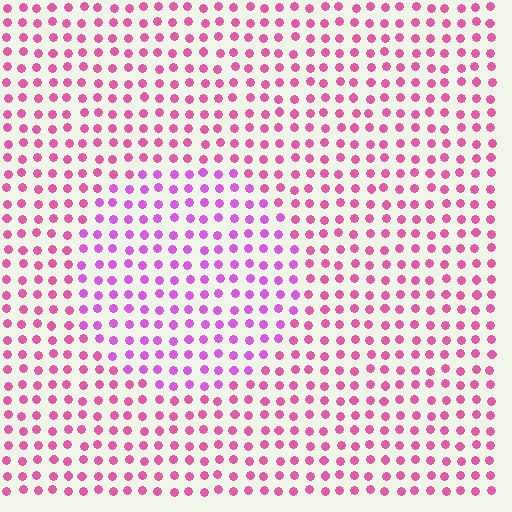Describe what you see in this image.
The image is filled with small pink elements in a uniform arrangement. A circle-shaped region is visible where the elements are tinted to a slightly different hue, forming a subtle color boundary.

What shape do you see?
I see a circle.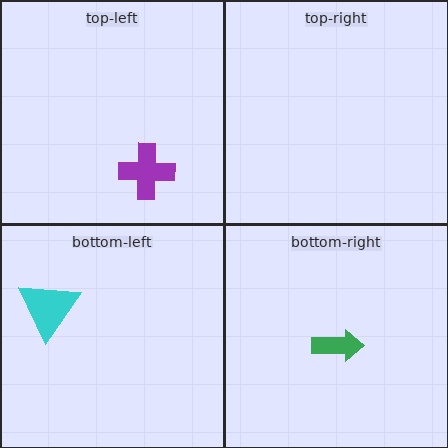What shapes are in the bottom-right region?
The green arrow.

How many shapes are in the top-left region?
1.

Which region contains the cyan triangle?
The bottom-left region.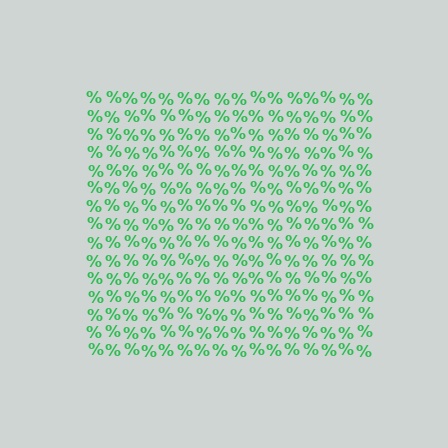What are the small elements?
The small elements are percent signs.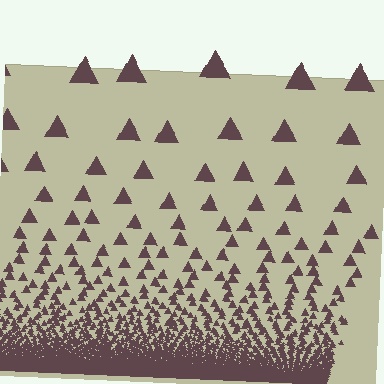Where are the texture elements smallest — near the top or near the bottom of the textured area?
Near the bottom.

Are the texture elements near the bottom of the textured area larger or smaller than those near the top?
Smaller. The gradient is inverted — elements near the bottom are smaller and denser.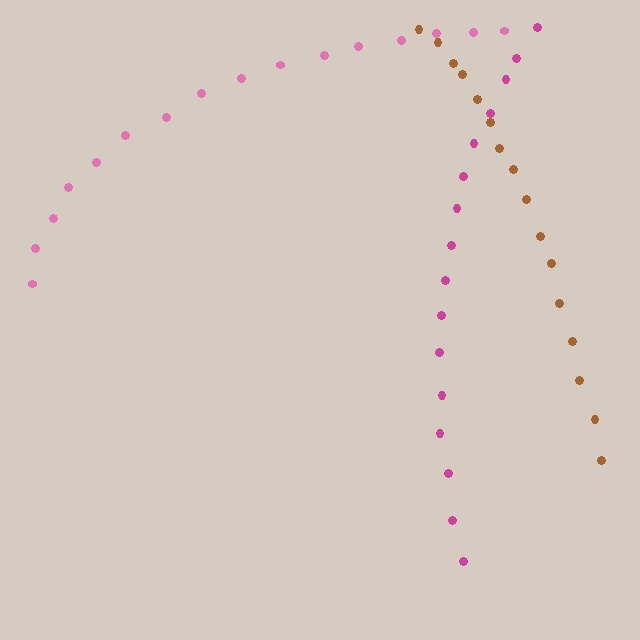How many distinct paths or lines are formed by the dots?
There are 3 distinct paths.